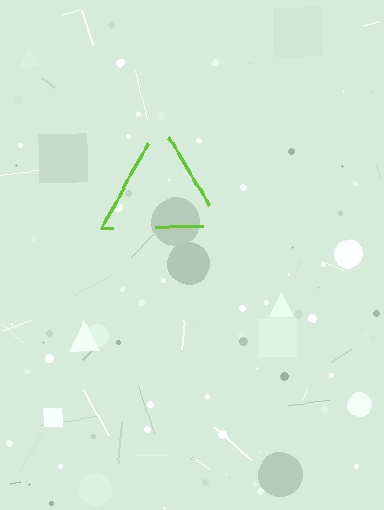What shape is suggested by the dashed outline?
The dashed outline suggests a triangle.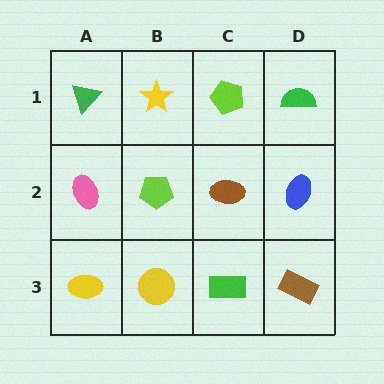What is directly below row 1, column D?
A blue ellipse.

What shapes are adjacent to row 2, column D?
A green semicircle (row 1, column D), a brown rectangle (row 3, column D), a brown ellipse (row 2, column C).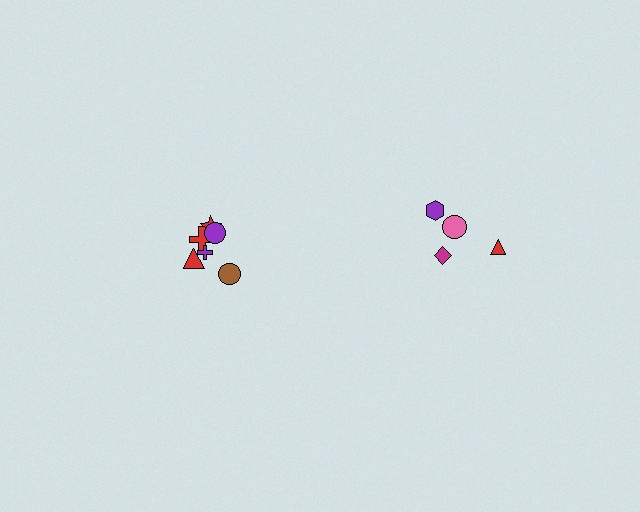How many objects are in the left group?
There are 6 objects.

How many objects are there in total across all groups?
There are 10 objects.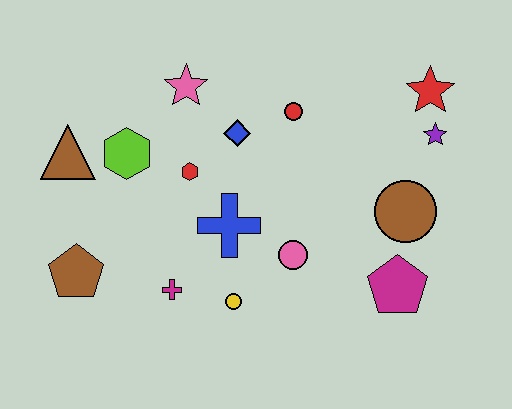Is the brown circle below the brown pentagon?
No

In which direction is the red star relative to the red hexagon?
The red star is to the right of the red hexagon.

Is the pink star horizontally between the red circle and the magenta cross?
Yes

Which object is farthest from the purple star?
The brown pentagon is farthest from the purple star.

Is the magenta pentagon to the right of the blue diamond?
Yes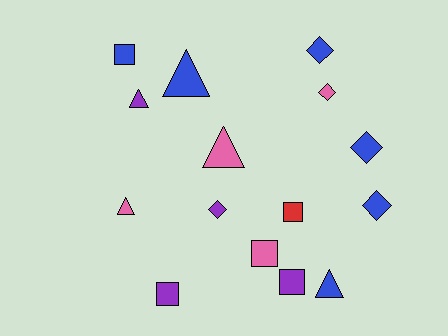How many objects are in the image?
There are 15 objects.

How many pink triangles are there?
There are 2 pink triangles.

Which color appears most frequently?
Blue, with 6 objects.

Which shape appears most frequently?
Square, with 5 objects.